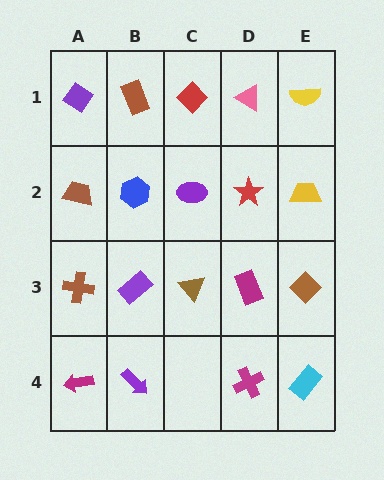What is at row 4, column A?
A magenta arrow.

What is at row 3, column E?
A brown diamond.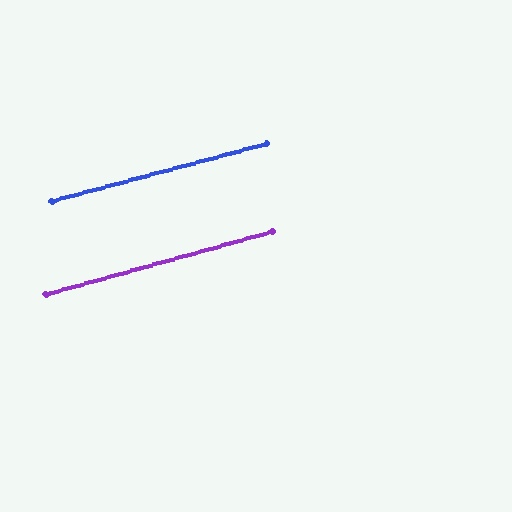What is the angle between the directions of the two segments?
Approximately 0 degrees.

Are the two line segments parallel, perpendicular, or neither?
Parallel — their directions differ by only 0.5°.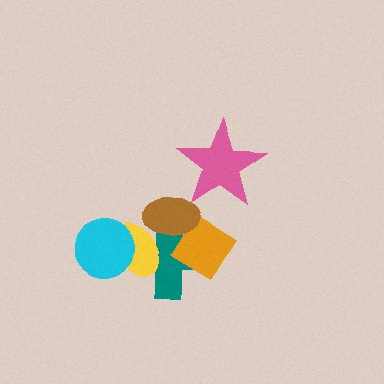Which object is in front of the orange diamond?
The brown ellipse is in front of the orange diamond.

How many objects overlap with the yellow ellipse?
3 objects overlap with the yellow ellipse.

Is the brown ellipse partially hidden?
No, no other shape covers it.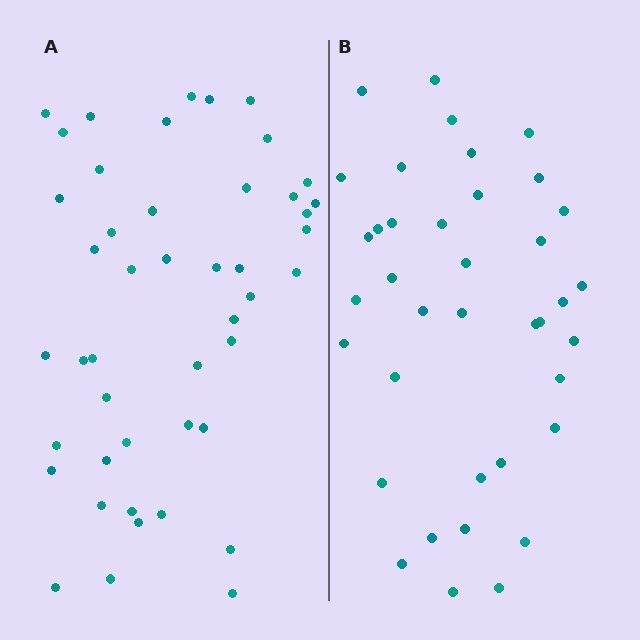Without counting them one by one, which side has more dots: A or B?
Region A (the left region) has more dots.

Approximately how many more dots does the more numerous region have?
Region A has roughly 8 or so more dots than region B.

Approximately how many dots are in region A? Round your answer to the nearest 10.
About 50 dots. (The exact count is 46, which rounds to 50.)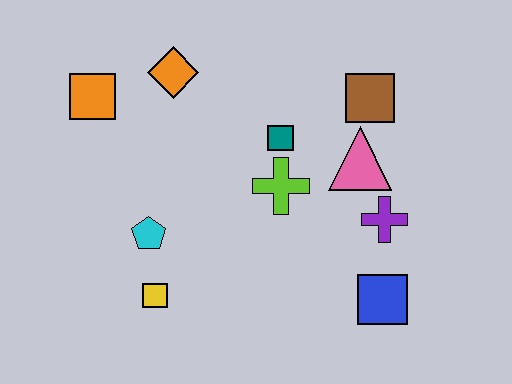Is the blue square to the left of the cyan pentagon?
No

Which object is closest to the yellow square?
The cyan pentagon is closest to the yellow square.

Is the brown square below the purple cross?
No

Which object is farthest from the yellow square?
The brown square is farthest from the yellow square.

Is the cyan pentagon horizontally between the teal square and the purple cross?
No